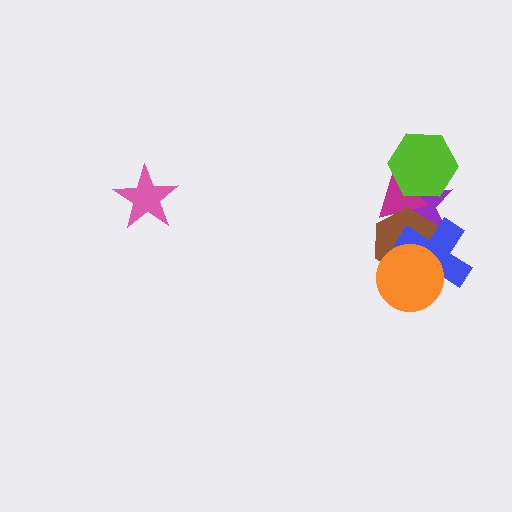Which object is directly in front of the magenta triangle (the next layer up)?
The brown hexagon is directly in front of the magenta triangle.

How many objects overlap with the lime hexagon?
2 objects overlap with the lime hexagon.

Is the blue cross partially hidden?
Yes, it is partially covered by another shape.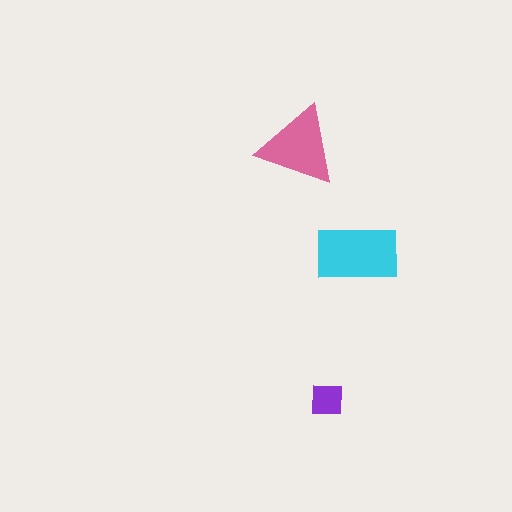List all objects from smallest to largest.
The purple square, the pink triangle, the cyan rectangle.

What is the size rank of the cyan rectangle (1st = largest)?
1st.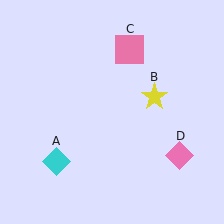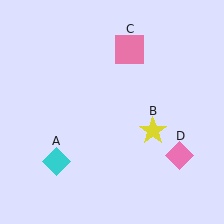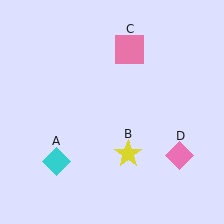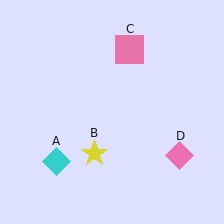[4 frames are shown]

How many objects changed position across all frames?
1 object changed position: yellow star (object B).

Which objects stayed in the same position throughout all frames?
Cyan diamond (object A) and pink square (object C) and pink diamond (object D) remained stationary.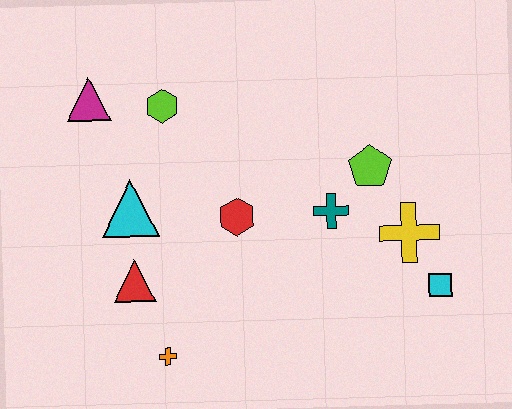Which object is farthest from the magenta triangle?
The cyan square is farthest from the magenta triangle.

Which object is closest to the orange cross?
The red triangle is closest to the orange cross.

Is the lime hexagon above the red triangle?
Yes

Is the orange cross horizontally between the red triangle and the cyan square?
Yes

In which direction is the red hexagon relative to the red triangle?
The red hexagon is to the right of the red triangle.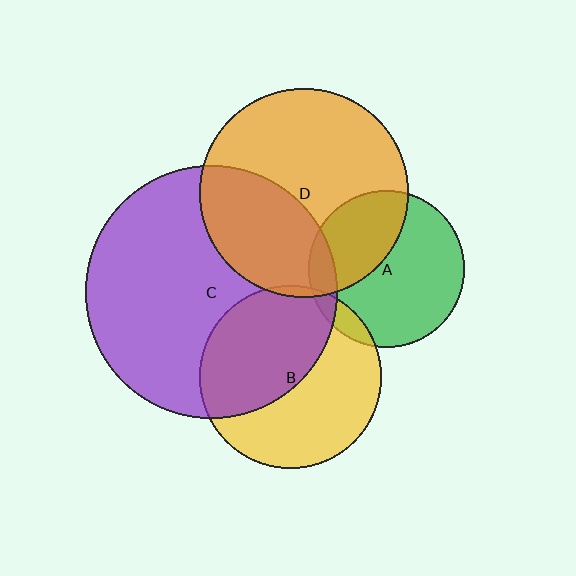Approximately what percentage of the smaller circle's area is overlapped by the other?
Approximately 10%.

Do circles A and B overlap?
Yes.